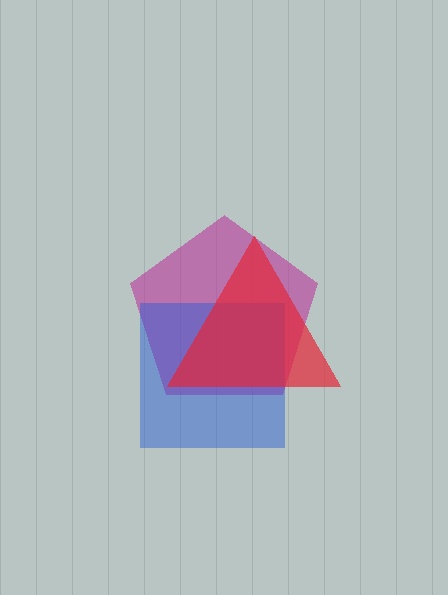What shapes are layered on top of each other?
The layered shapes are: a magenta pentagon, a blue square, a red triangle.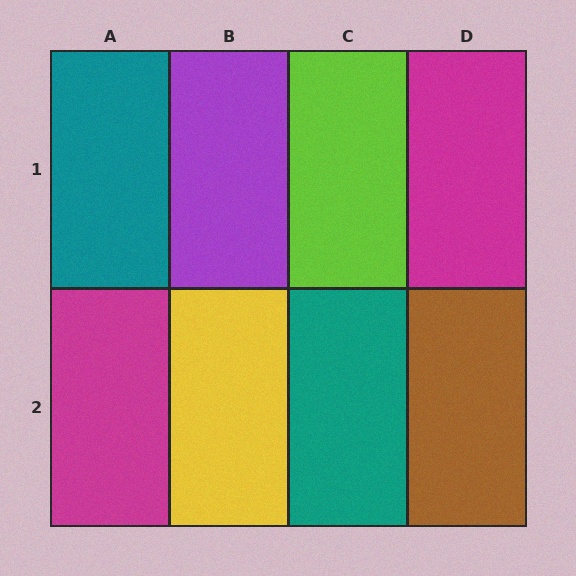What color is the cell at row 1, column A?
Teal.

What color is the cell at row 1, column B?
Purple.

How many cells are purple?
1 cell is purple.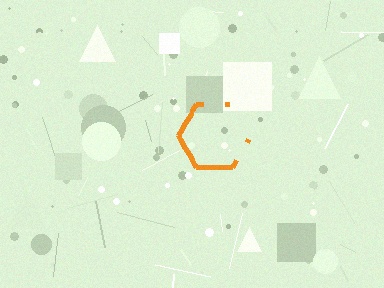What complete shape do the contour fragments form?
The contour fragments form a hexagon.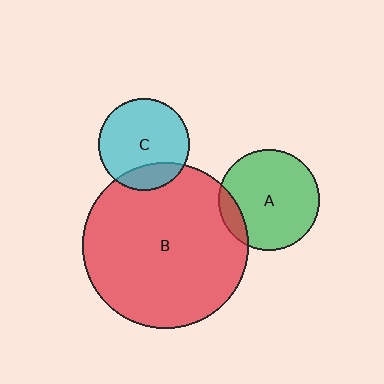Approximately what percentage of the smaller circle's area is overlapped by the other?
Approximately 20%.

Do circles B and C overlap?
Yes.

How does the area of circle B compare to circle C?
Approximately 3.3 times.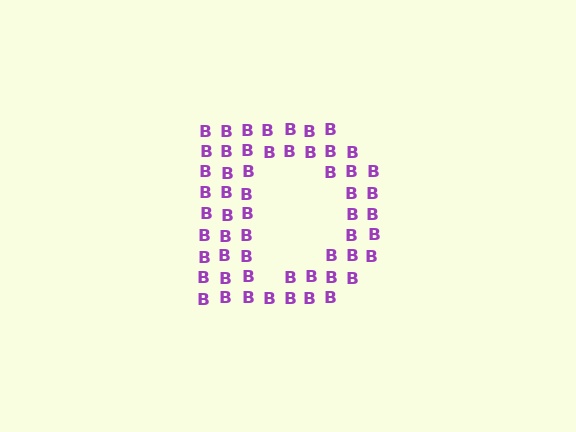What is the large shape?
The large shape is the letter D.